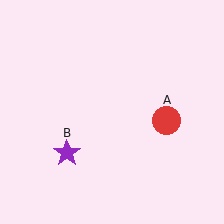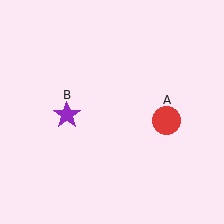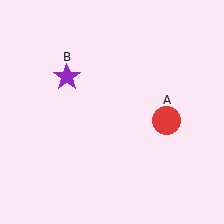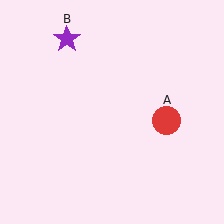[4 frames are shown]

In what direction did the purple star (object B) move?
The purple star (object B) moved up.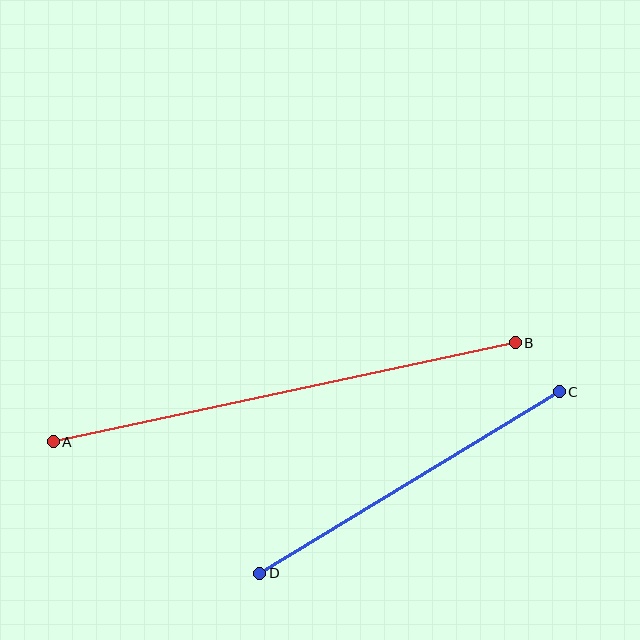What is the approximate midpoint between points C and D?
The midpoint is at approximately (409, 482) pixels.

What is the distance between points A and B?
The distance is approximately 472 pixels.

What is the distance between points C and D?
The distance is approximately 350 pixels.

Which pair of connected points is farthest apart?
Points A and B are farthest apart.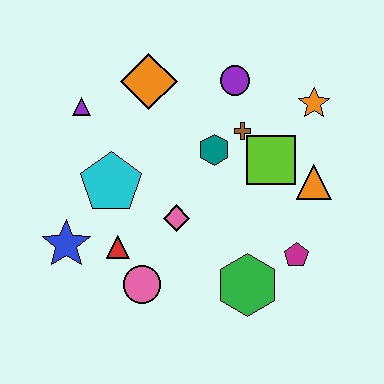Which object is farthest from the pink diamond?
The orange star is farthest from the pink diamond.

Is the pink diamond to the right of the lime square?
No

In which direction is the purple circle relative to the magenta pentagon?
The purple circle is above the magenta pentagon.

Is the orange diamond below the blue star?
No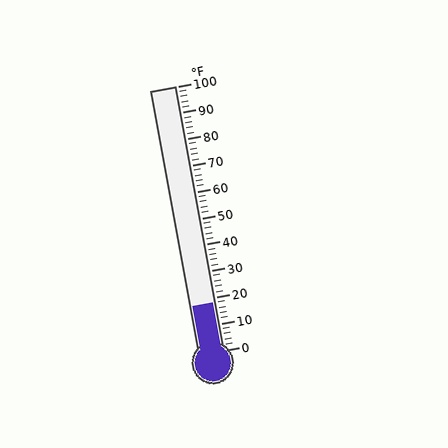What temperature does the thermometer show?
The thermometer shows approximately 18°F.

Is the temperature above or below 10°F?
The temperature is above 10°F.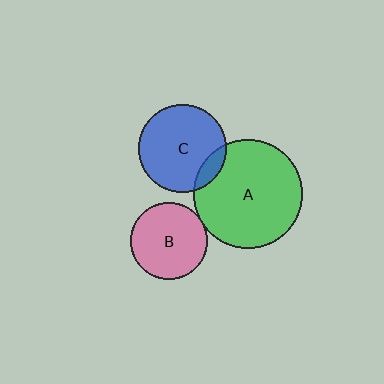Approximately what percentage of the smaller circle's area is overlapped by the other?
Approximately 5%.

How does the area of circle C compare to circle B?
Approximately 1.3 times.